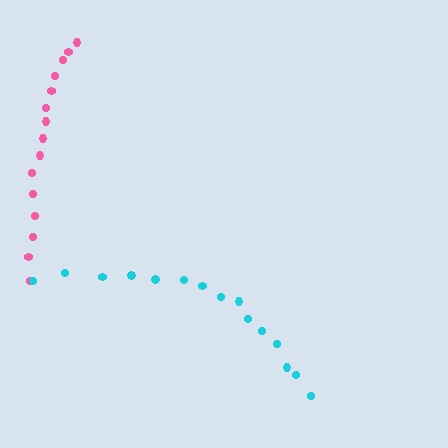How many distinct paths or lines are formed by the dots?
There are 2 distinct paths.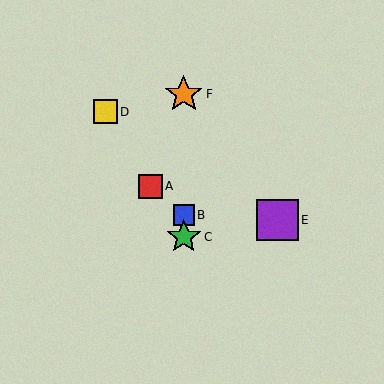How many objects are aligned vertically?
3 objects (B, C, F) are aligned vertically.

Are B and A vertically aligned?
No, B is at x≈184 and A is at x≈150.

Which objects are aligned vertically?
Objects B, C, F are aligned vertically.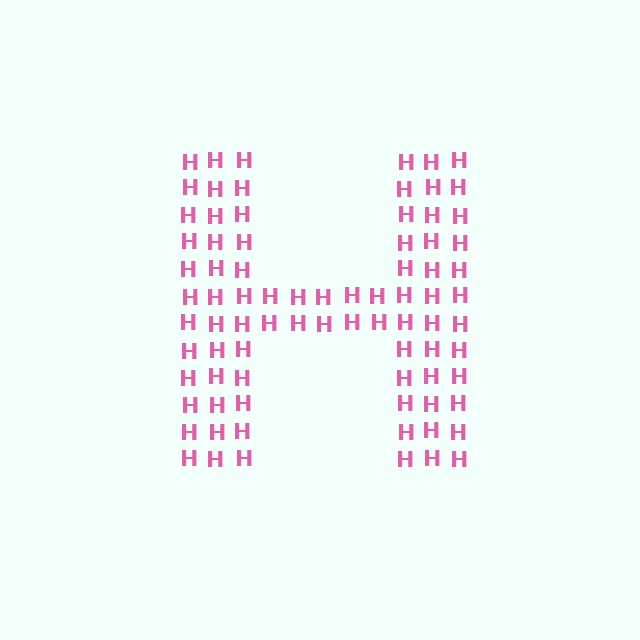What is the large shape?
The large shape is the letter H.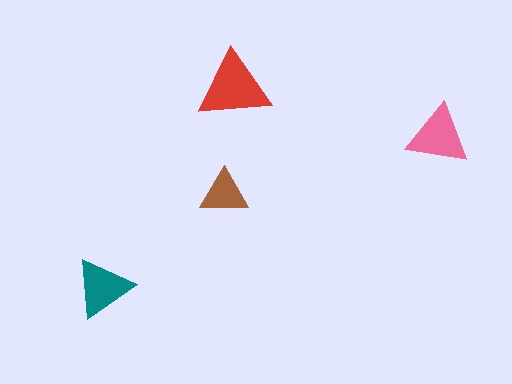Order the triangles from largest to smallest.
the red one, the pink one, the teal one, the brown one.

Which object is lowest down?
The teal triangle is bottommost.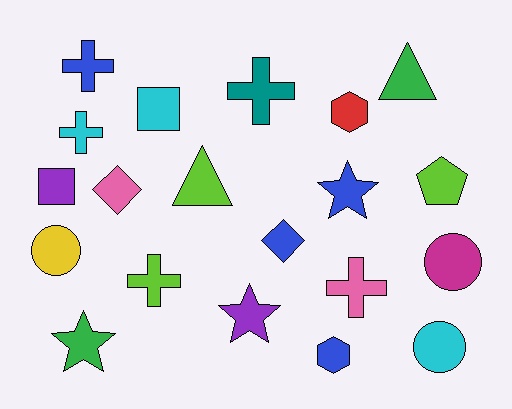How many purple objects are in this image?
There are 2 purple objects.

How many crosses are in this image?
There are 5 crosses.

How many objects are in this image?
There are 20 objects.